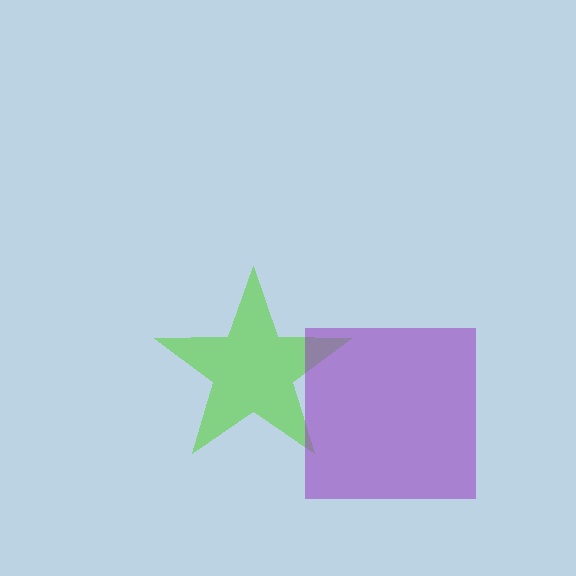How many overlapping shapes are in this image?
There are 2 overlapping shapes in the image.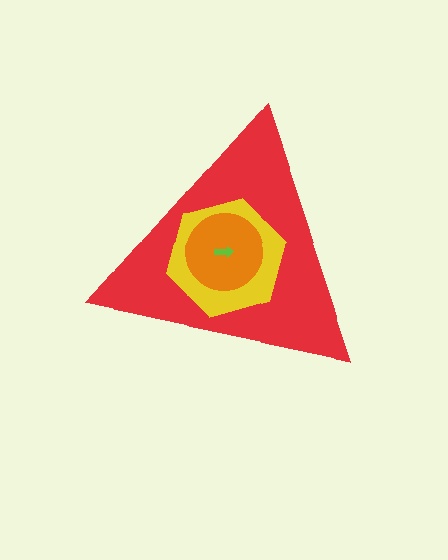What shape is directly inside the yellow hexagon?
The orange circle.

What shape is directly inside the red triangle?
The yellow hexagon.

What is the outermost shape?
The red triangle.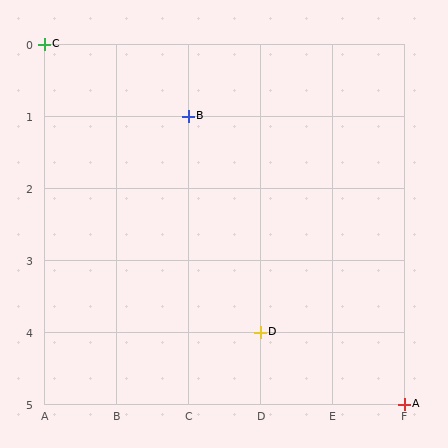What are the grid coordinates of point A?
Point A is at grid coordinates (F, 5).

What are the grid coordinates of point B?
Point B is at grid coordinates (C, 1).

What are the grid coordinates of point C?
Point C is at grid coordinates (A, 0).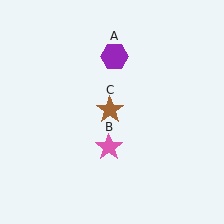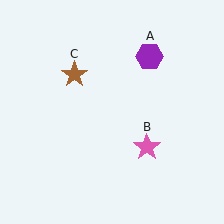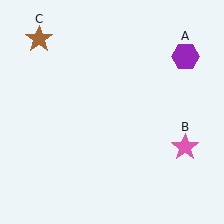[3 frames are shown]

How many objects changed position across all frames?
3 objects changed position: purple hexagon (object A), pink star (object B), brown star (object C).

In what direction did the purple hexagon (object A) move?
The purple hexagon (object A) moved right.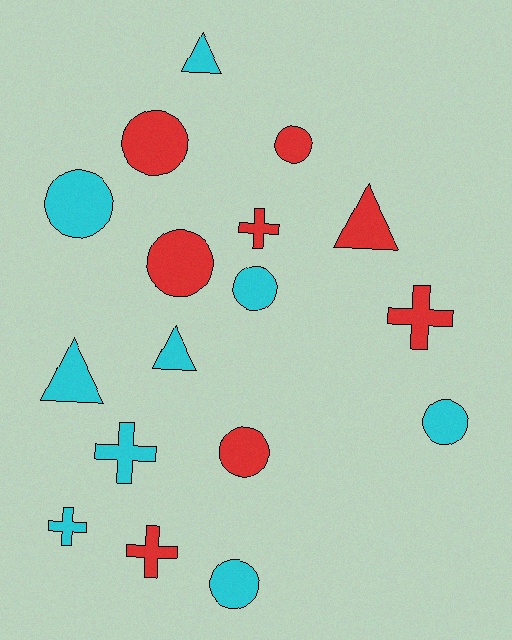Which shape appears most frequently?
Circle, with 8 objects.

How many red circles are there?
There are 4 red circles.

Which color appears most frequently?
Cyan, with 9 objects.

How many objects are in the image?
There are 17 objects.